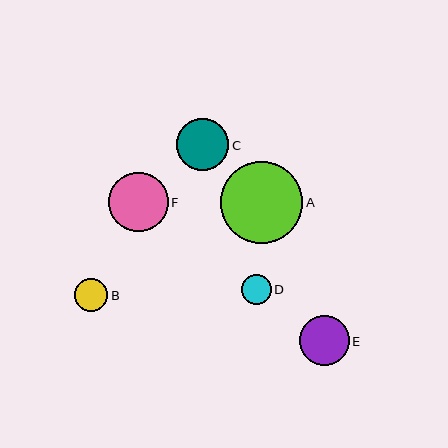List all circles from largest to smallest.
From largest to smallest: A, F, C, E, B, D.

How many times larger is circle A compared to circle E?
Circle A is approximately 1.6 times the size of circle E.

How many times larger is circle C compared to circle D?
Circle C is approximately 1.7 times the size of circle D.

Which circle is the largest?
Circle A is the largest with a size of approximately 82 pixels.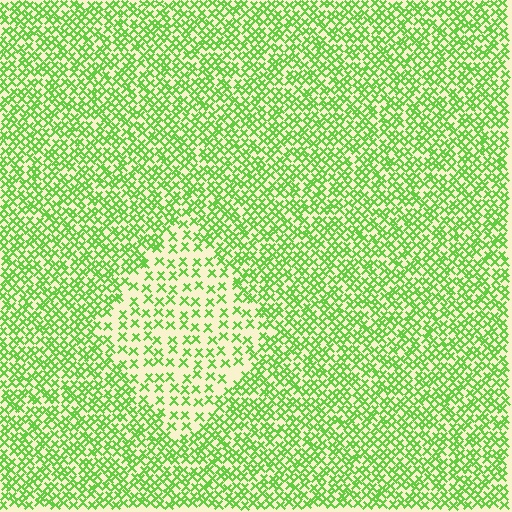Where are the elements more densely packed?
The elements are more densely packed outside the diamond boundary.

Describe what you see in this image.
The image contains small lime elements arranged at two different densities. A diamond-shaped region is visible where the elements are less densely packed than the surrounding area.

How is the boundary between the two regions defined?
The boundary is defined by a change in element density (approximately 2.2x ratio). All elements are the same color, size, and shape.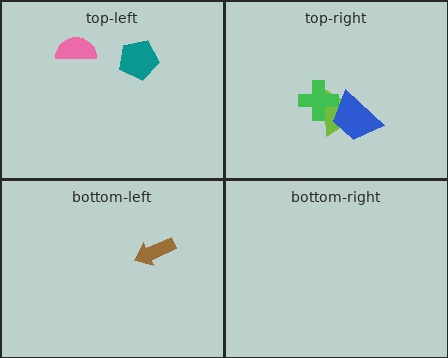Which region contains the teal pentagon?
The top-left region.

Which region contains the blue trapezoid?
The top-right region.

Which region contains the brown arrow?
The bottom-left region.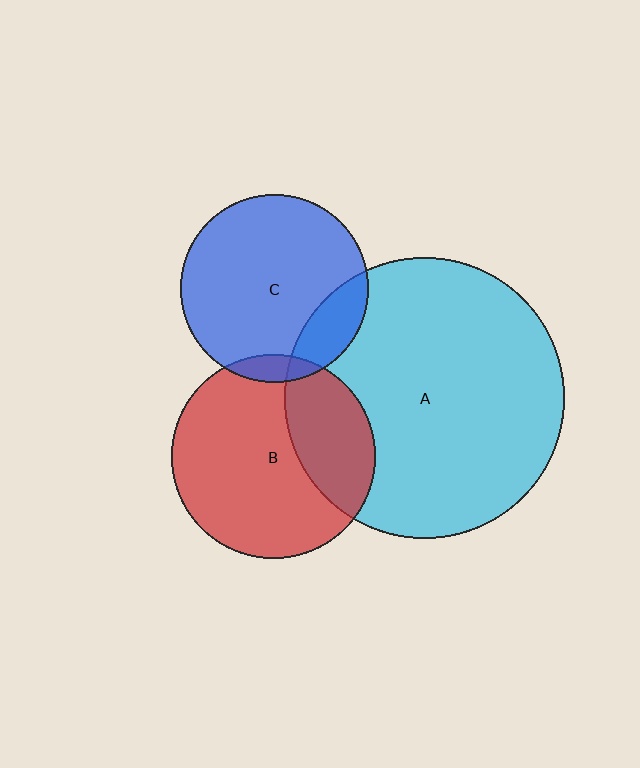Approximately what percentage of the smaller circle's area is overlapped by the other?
Approximately 30%.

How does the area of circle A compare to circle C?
Approximately 2.2 times.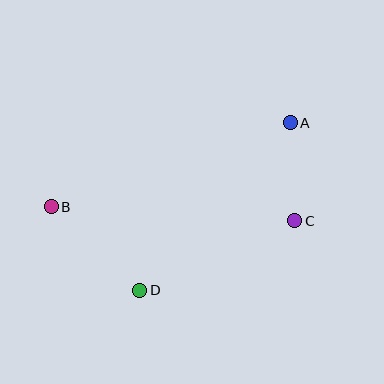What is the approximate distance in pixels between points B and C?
The distance between B and C is approximately 244 pixels.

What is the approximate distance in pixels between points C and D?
The distance between C and D is approximately 170 pixels.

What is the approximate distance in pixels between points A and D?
The distance between A and D is approximately 225 pixels.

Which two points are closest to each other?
Points A and C are closest to each other.